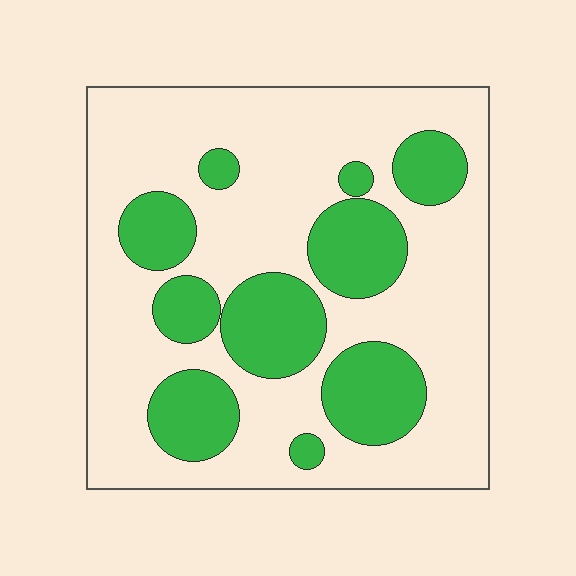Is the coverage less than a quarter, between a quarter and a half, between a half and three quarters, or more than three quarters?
Between a quarter and a half.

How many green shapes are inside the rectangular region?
10.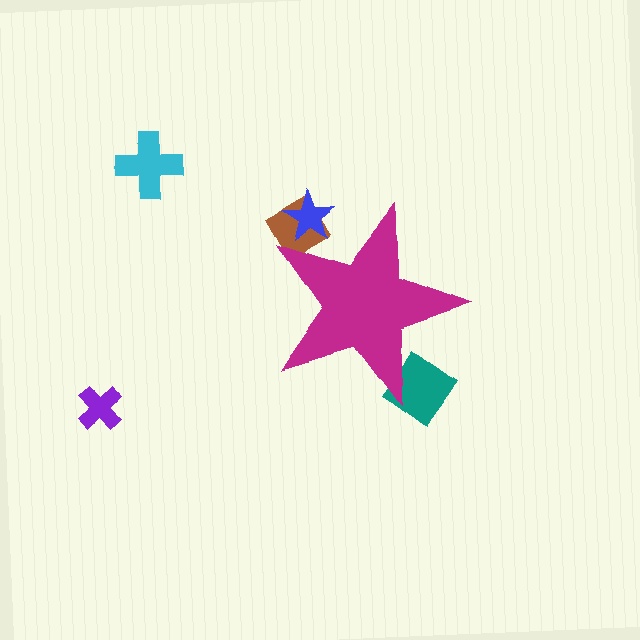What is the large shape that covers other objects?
A magenta star.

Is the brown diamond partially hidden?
Yes, the brown diamond is partially hidden behind the magenta star.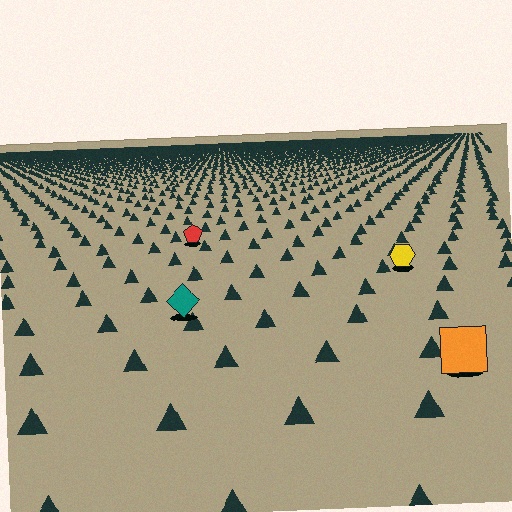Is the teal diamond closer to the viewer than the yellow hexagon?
Yes. The teal diamond is closer — you can tell from the texture gradient: the ground texture is coarser near it.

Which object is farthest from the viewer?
The red pentagon is farthest from the viewer. It appears smaller and the ground texture around it is denser.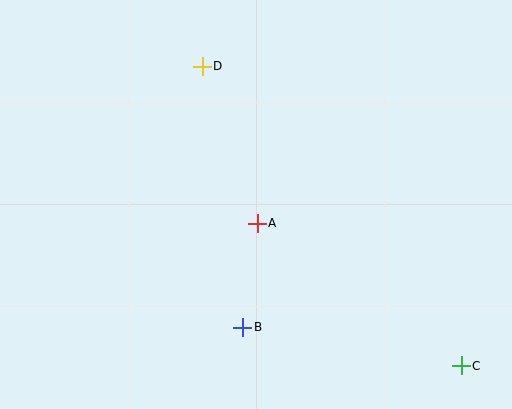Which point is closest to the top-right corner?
Point D is closest to the top-right corner.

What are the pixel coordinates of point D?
Point D is at (202, 66).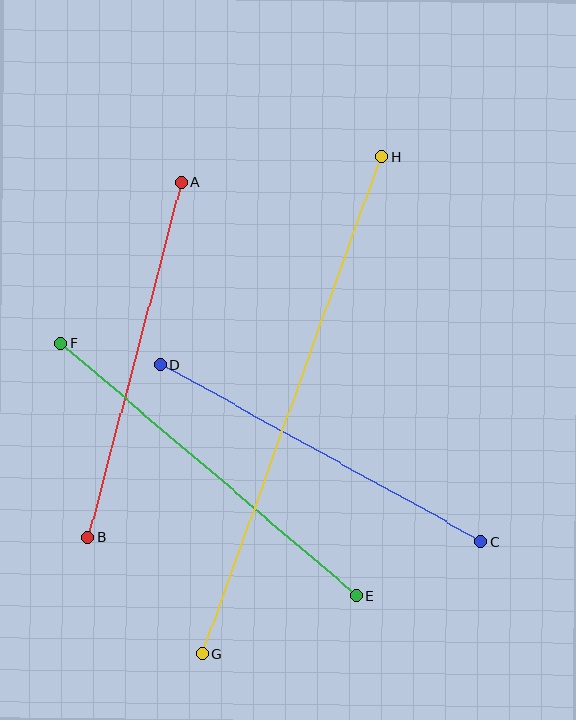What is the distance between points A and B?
The distance is approximately 367 pixels.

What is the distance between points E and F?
The distance is approximately 388 pixels.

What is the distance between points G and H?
The distance is approximately 529 pixels.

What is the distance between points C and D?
The distance is approximately 366 pixels.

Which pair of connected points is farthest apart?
Points G and H are farthest apart.